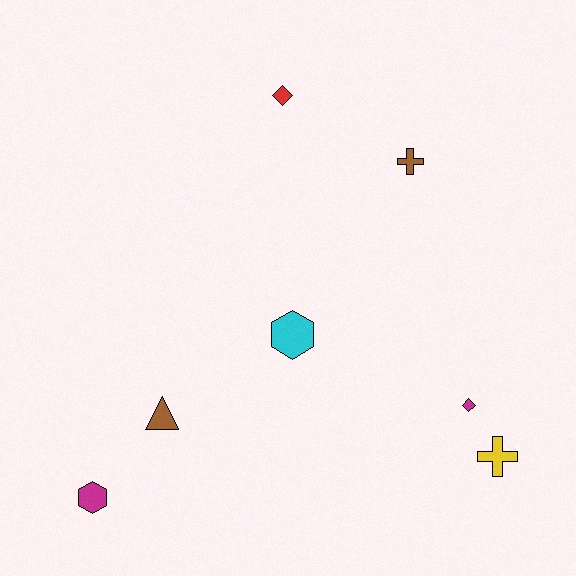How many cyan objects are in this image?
There is 1 cyan object.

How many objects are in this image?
There are 7 objects.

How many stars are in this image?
There are no stars.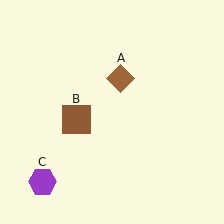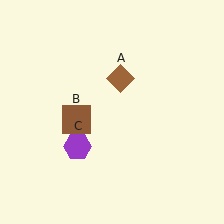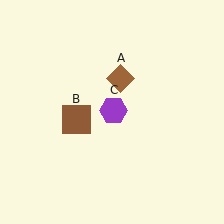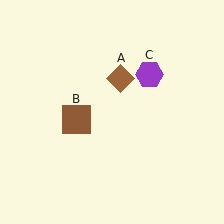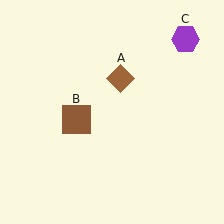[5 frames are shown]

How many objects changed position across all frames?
1 object changed position: purple hexagon (object C).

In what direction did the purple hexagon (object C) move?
The purple hexagon (object C) moved up and to the right.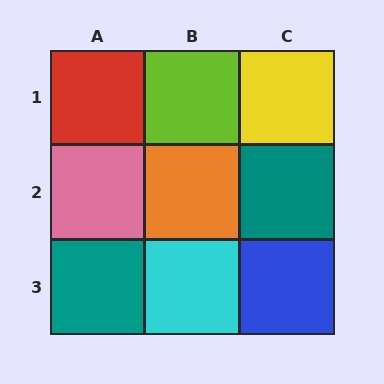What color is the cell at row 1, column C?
Yellow.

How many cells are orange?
1 cell is orange.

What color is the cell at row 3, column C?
Blue.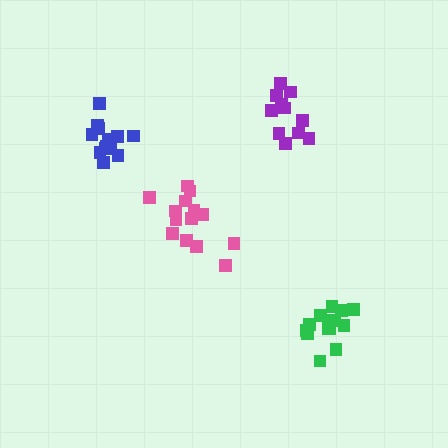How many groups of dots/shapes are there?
There are 4 groups.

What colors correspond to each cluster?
The clusters are colored: purple, blue, pink, green.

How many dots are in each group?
Group 1: 11 dots, Group 2: 13 dots, Group 3: 14 dots, Group 4: 14 dots (52 total).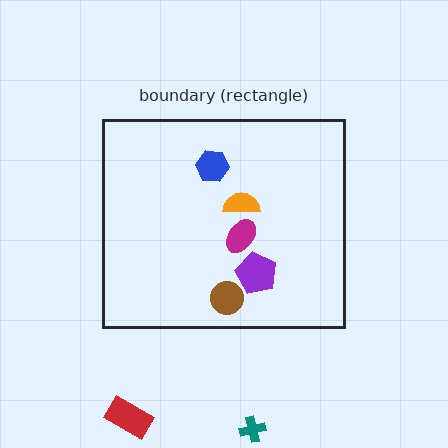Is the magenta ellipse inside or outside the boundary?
Inside.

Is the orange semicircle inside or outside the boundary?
Inside.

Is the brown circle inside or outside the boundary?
Inside.